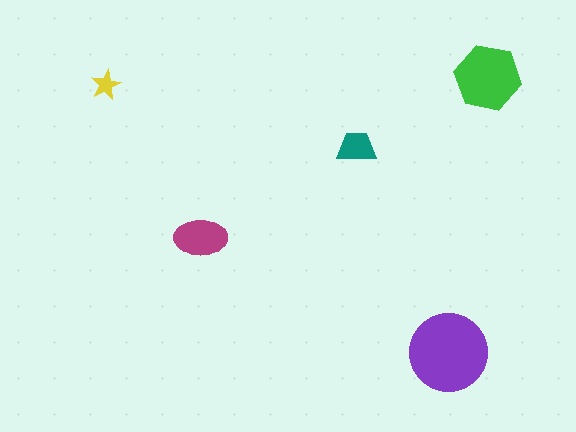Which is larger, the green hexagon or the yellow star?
The green hexagon.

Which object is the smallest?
The yellow star.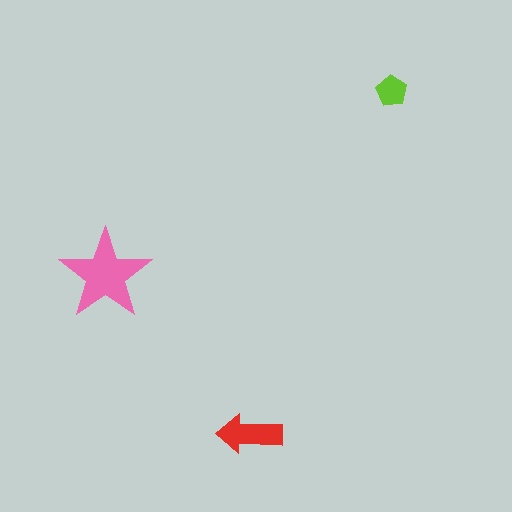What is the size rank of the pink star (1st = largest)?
1st.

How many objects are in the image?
There are 3 objects in the image.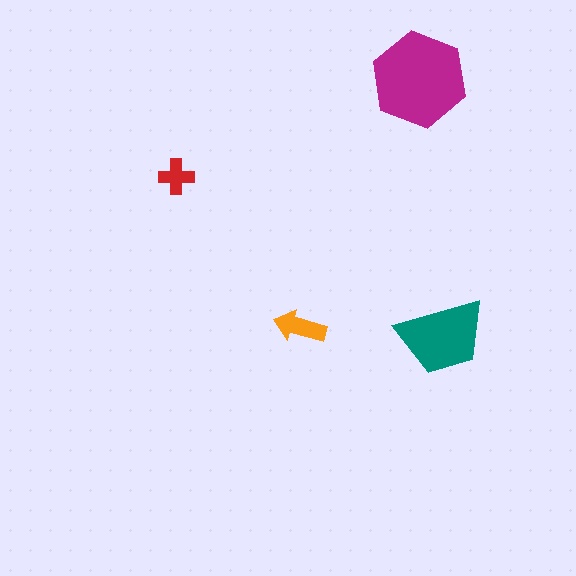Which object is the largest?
The magenta hexagon.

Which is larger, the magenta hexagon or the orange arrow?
The magenta hexagon.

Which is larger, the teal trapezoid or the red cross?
The teal trapezoid.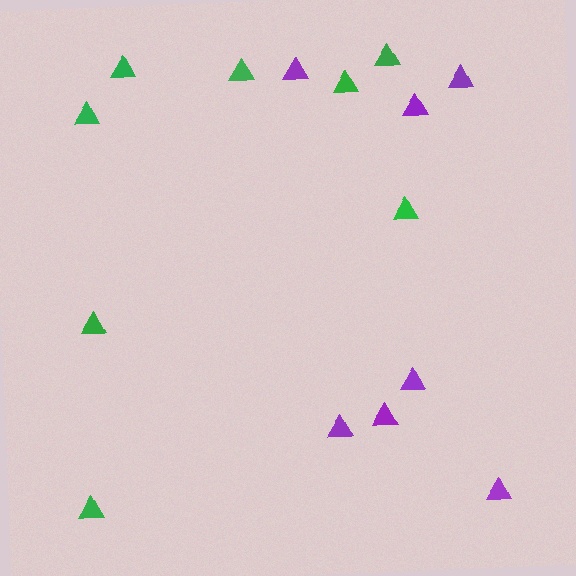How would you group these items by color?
There are 2 groups: one group of green triangles (8) and one group of purple triangles (7).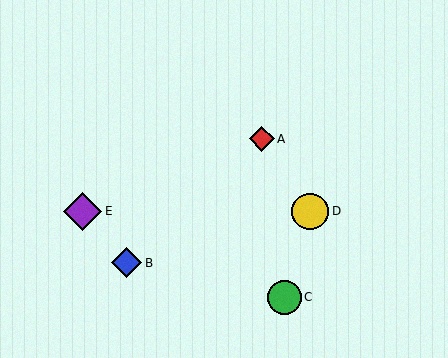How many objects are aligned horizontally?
2 objects (D, E) are aligned horizontally.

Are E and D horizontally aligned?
Yes, both are at y≈211.